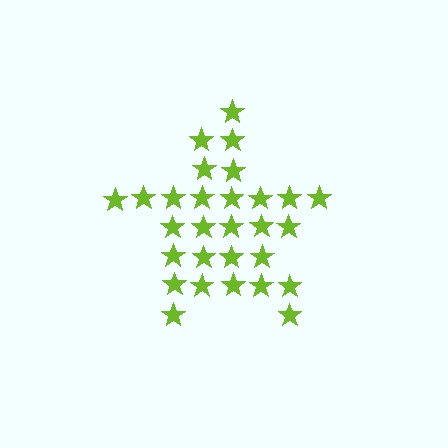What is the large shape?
The large shape is a star.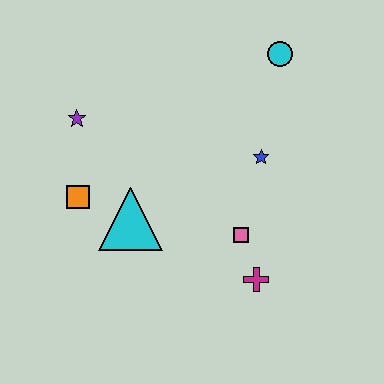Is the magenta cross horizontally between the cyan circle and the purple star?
Yes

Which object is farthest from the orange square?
The cyan circle is farthest from the orange square.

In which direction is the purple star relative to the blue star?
The purple star is to the left of the blue star.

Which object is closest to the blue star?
The pink square is closest to the blue star.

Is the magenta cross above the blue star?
No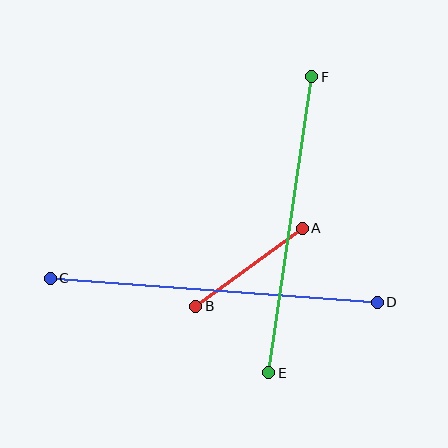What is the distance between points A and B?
The distance is approximately 132 pixels.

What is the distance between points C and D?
The distance is approximately 328 pixels.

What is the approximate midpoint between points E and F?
The midpoint is at approximately (290, 225) pixels.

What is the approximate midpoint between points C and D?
The midpoint is at approximately (214, 290) pixels.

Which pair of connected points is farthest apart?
Points C and D are farthest apart.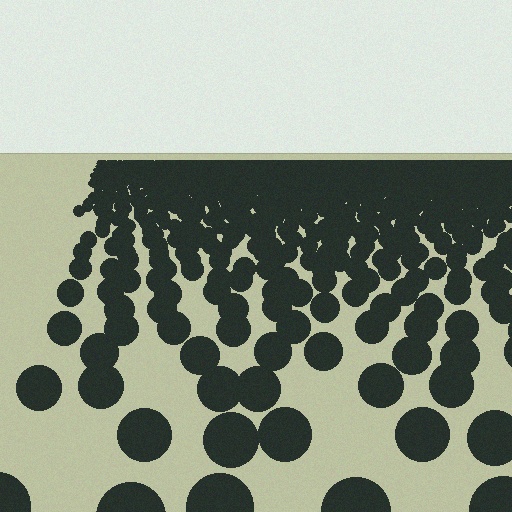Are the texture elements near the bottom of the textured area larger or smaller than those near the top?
Larger. Near the bottom, elements are closer to the viewer and appear at a bigger on-screen size.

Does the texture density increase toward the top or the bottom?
Density increases toward the top.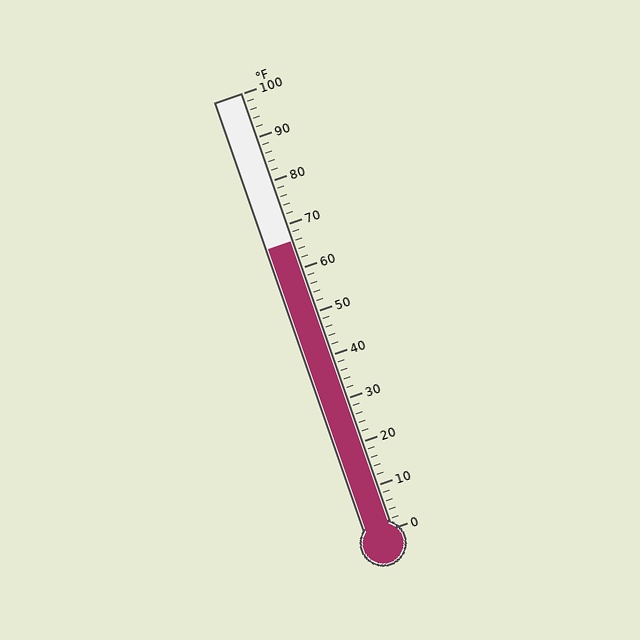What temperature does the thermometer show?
The thermometer shows approximately 66°F.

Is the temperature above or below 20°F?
The temperature is above 20°F.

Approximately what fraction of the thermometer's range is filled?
The thermometer is filled to approximately 65% of its range.